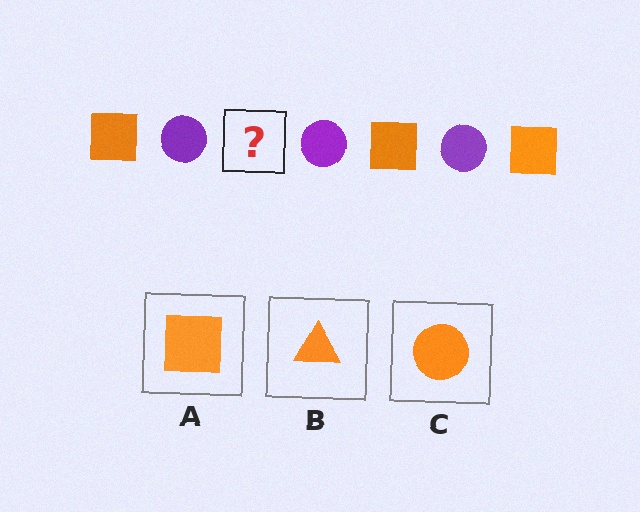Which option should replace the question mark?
Option A.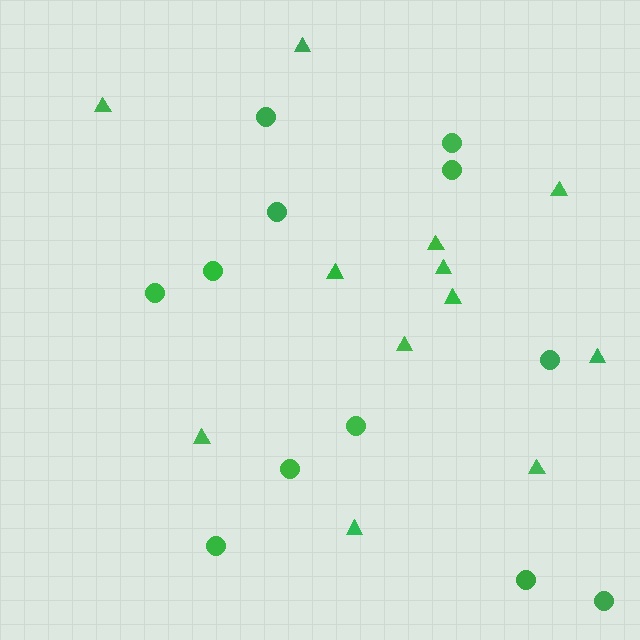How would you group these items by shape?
There are 2 groups: one group of circles (12) and one group of triangles (12).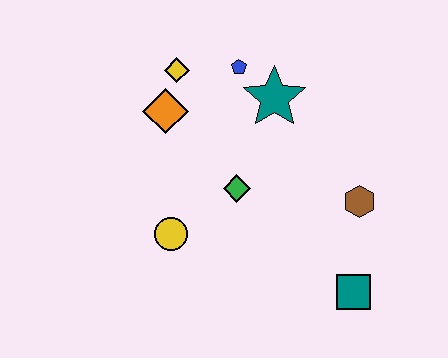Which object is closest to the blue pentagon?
The teal star is closest to the blue pentagon.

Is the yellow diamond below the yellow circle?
No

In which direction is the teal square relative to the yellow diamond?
The teal square is below the yellow diamond.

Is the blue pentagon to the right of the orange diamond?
Yes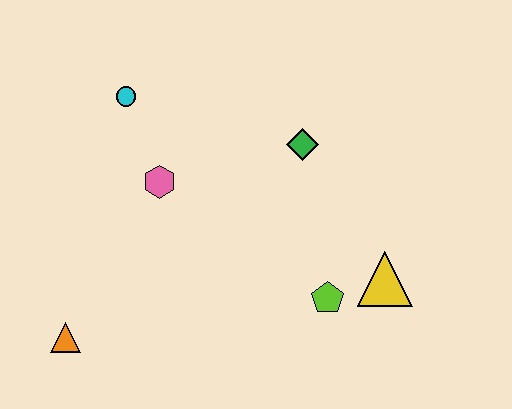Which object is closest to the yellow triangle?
The lime pentagon is closest to the yellow triangle.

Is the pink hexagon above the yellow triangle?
Yes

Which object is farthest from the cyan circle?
The yellow triangle is farthest from the cyan circle.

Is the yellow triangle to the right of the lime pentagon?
Yes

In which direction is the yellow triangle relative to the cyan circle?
The yellow triangle is to the right of the cyan circle.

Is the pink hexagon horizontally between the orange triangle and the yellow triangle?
Yes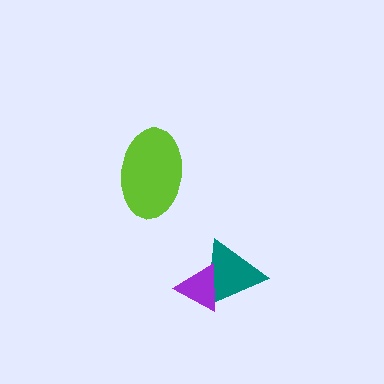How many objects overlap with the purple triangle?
1 object overlaps with the purple triangle.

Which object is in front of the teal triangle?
The purple triangle is in front of the teal triangle.